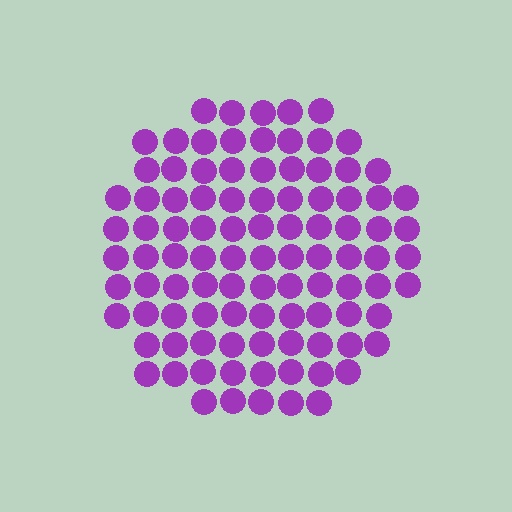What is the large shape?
The large shape is a circle.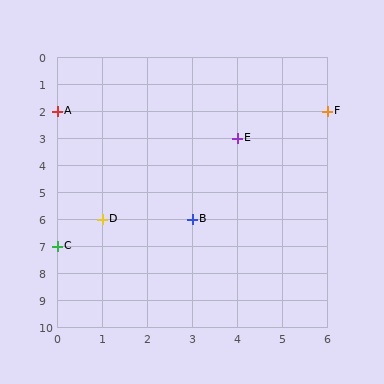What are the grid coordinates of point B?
Point B is at grid coordinates (3, 6).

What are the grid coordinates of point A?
Point A is at grid coordinates (0, 2).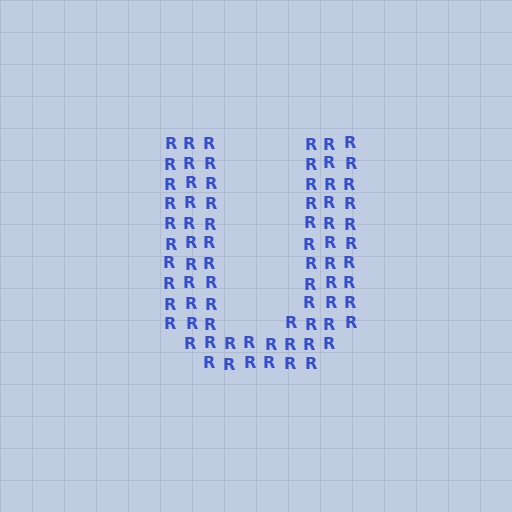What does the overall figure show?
The overall figure shows the letter U.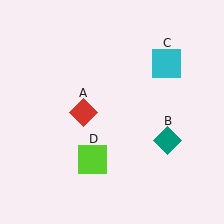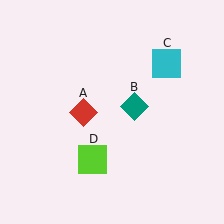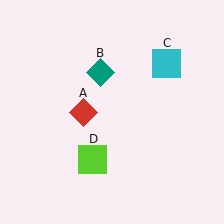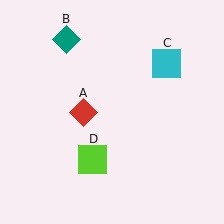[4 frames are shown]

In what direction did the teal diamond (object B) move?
The teal diamond (object B) moved up and to the left.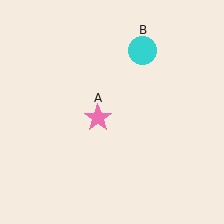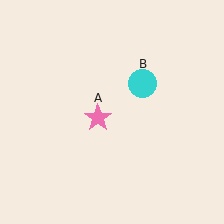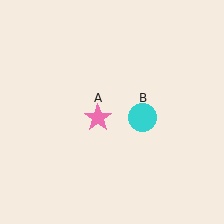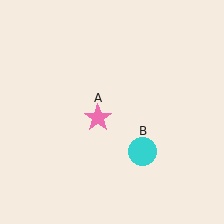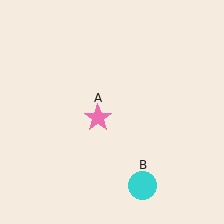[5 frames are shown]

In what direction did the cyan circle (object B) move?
The cyan circle (object B) moved down.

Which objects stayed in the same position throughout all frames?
Pink star (object A) remained stationary.